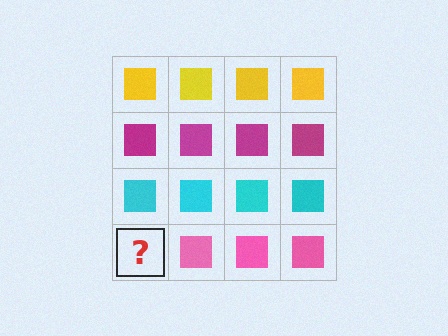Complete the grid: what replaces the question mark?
The question mark should be replaced with a pink square.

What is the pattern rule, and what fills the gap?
The rule is that each row has a consistent color. The gap should be filled with a pink square.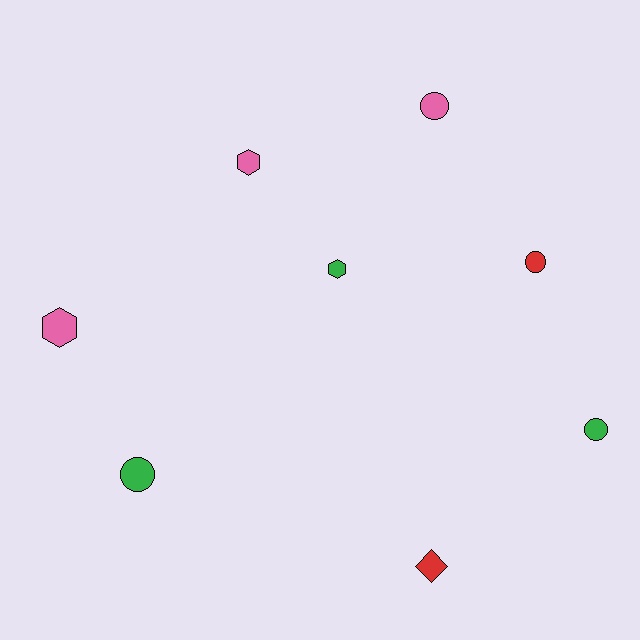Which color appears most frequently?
Green, with 3 objects.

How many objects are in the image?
There are 8 objects.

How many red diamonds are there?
There is 1 red diamond.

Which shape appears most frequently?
Circle, with 4 objects.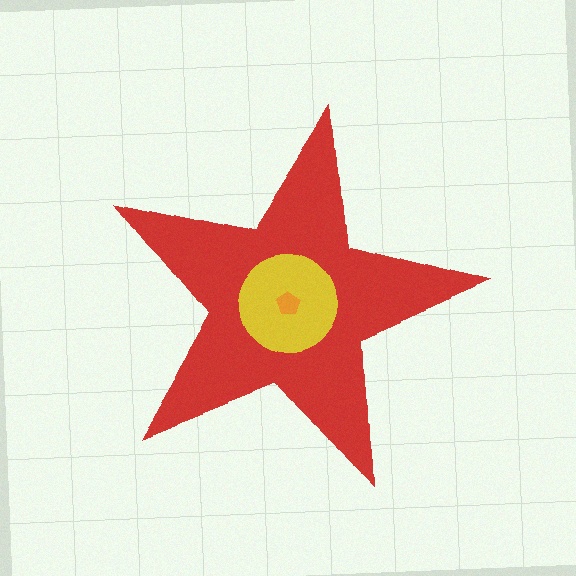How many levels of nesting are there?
3.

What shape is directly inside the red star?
The yellow circle.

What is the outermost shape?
The red star.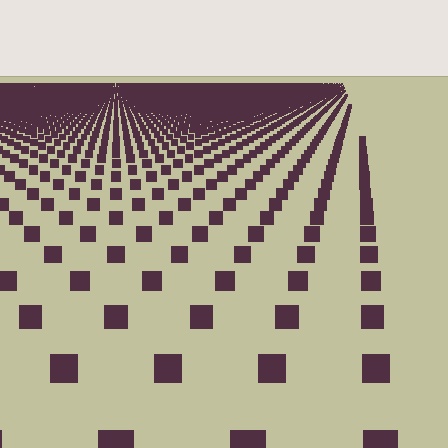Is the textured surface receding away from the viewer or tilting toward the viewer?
The surface is receding away from the viewer. Texture elements get smaller and denser toward the top.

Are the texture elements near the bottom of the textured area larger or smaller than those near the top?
Larger. Near the bottom, elements are closer to the viewer and appear at a bigger on-screen size.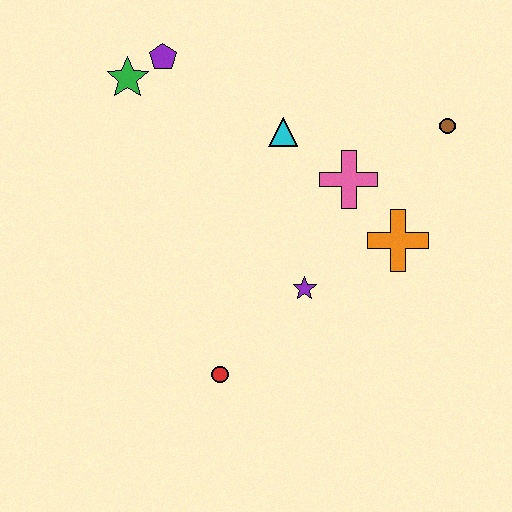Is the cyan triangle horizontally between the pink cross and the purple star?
No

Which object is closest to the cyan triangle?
The pink cross is closest to the cyan triangle.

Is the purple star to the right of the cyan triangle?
Yes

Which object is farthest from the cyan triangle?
The red circle is farthest from the cyan triangle.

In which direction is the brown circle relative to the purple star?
The brown circle is above the purple star.